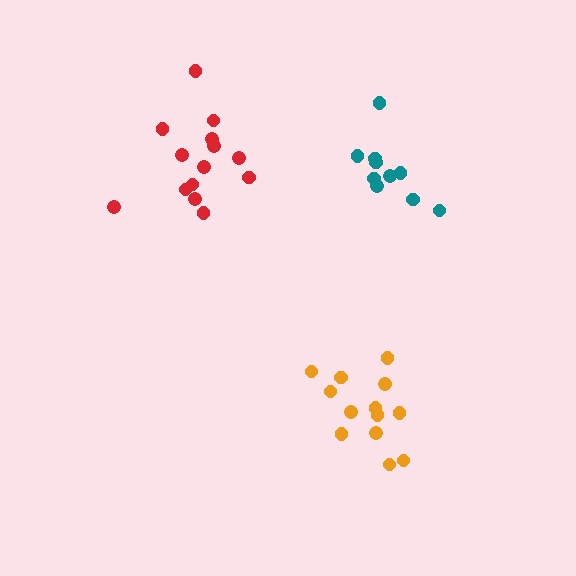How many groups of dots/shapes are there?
There are 3 groups.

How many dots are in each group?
Group 1: 13 dots, Group 2: 11 dots, Group 3: 14 dots (38 total).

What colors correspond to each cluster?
The clusters are colored: orange, teal, red.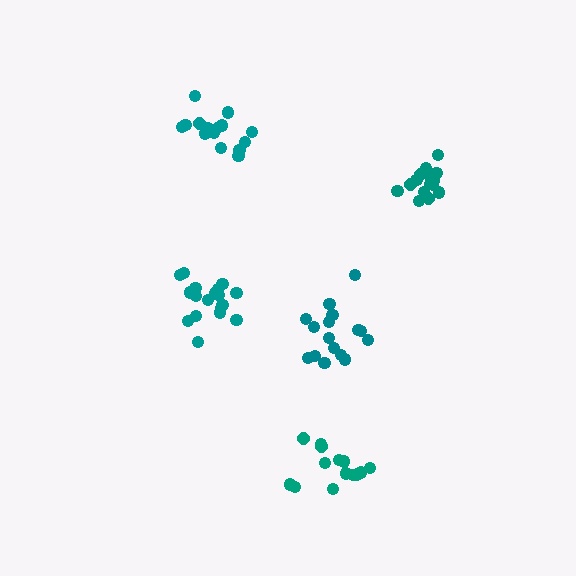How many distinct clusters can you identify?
There are 5 distinct clusters.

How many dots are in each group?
Group 1: 14 dots, Group 2: 16 dots, Group 3: 18 dots, Group 4: 16 dots, Group 5: 18 dots (82 total).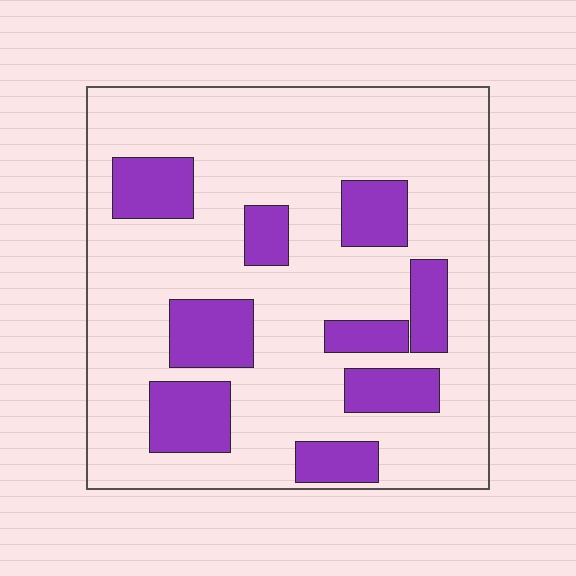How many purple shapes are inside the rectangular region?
9.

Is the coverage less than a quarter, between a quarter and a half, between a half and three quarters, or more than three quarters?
Less than a quarter.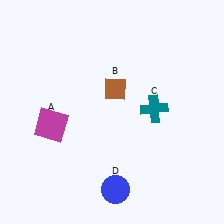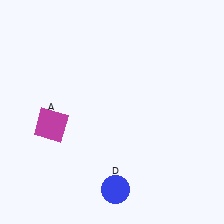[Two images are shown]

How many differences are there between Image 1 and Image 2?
There are 2 differences between the two images.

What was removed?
The teal cross (C), the brown diamond (B) were removed in Image 2.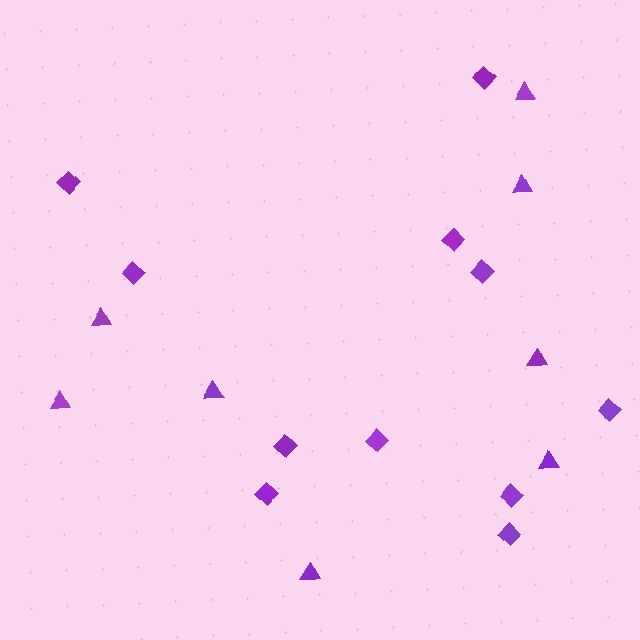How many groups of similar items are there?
There are 2 groups: one group of triangles (8) and one group of diamonds (11).